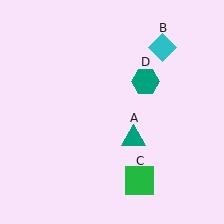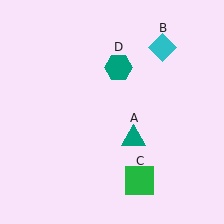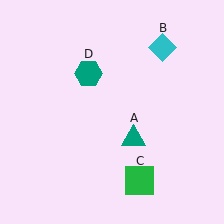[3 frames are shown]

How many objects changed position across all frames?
1 object changed position: teal hexagon (object D).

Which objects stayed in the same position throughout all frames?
Teal triangle (object A) and cyan diamond (object B) and green square (object C) remained stationary.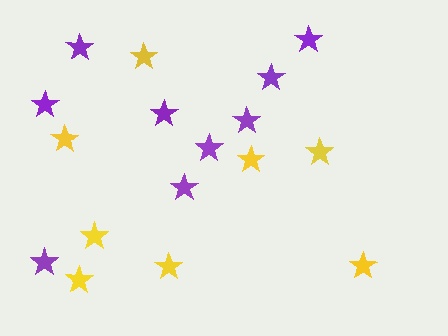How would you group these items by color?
There are 2 groups: one group of yellow stars (8) and one group of purple stars (9).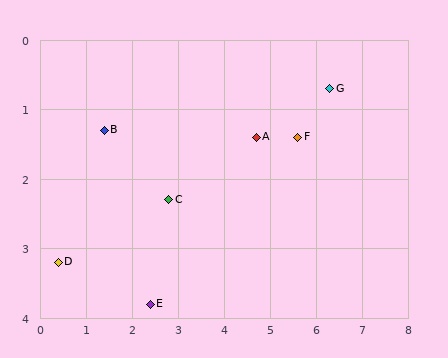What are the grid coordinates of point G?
Point G is at approximately (6.3, 0.7).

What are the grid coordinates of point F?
Point F is at approximately (5.6, 1.4).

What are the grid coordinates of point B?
Point B is at approximately (1.4, 1.3).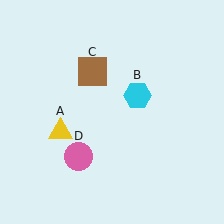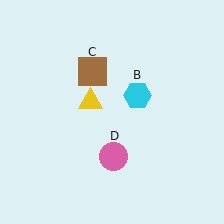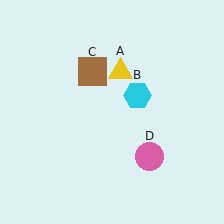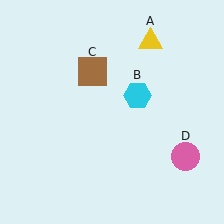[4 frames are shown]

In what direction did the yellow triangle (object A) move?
The yellow triangle (object A) moved up and to the right.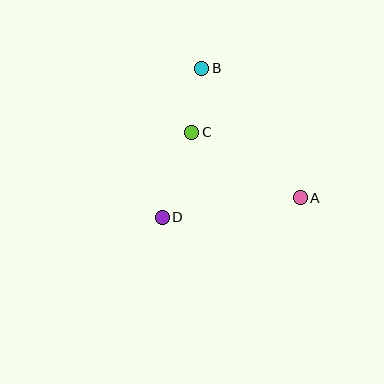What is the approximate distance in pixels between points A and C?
The distance between A and C is approximately 127 pixels.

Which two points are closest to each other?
Points B and C are closest to each other.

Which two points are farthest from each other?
Points A and B are farthest from each other.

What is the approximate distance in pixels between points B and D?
The distance between B and D is approximately 154 pixels.